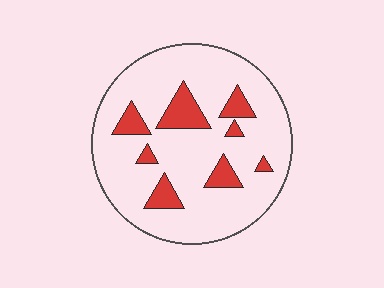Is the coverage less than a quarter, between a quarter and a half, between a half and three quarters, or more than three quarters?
Less than a quarter.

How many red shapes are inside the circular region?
8.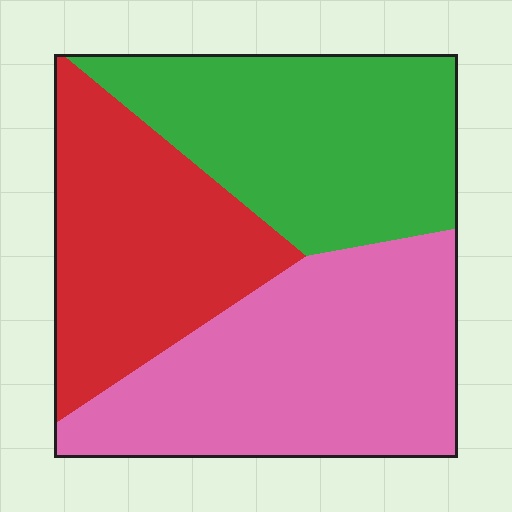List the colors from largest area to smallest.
From largest to smallest: pink, green, red.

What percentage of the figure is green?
Green takes up between a sixth and a third of the figure.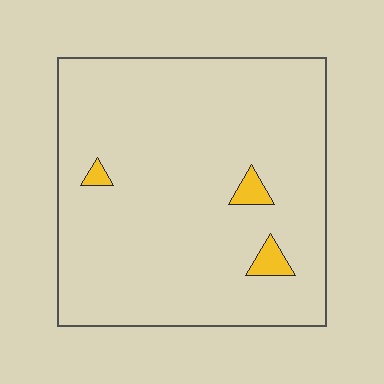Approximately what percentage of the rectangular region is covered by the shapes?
Approximately 5%.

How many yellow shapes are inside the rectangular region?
3.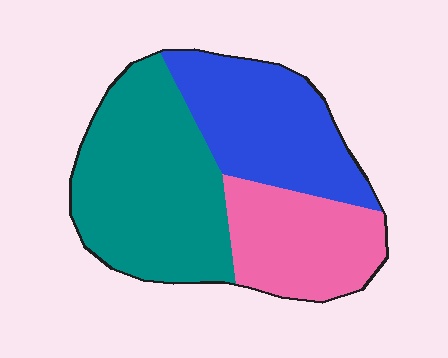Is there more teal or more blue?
Teal.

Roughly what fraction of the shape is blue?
Blue covers 31% of the shape.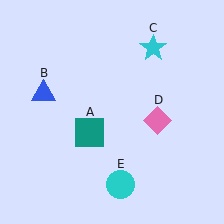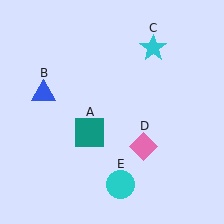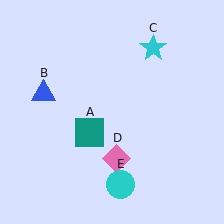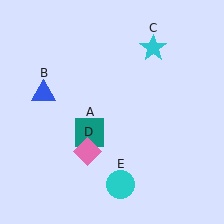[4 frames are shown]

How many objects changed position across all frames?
1 object changed position: pink diamond (object D).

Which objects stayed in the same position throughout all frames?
Teal square (object A) and blue triangle (object B) and cyan star (object C) and cyan circle (object E) remained stationary.